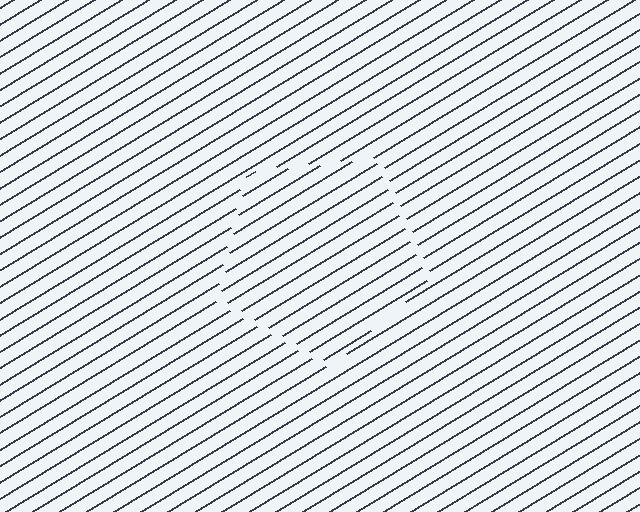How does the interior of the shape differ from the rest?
The interior of the shape contains the same grating, shifted by half a period — the contour is defined by the phase discontinuity where line-ends from the inner and outer gratings abut.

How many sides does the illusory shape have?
5 sides — the line-ends trace a pentagon.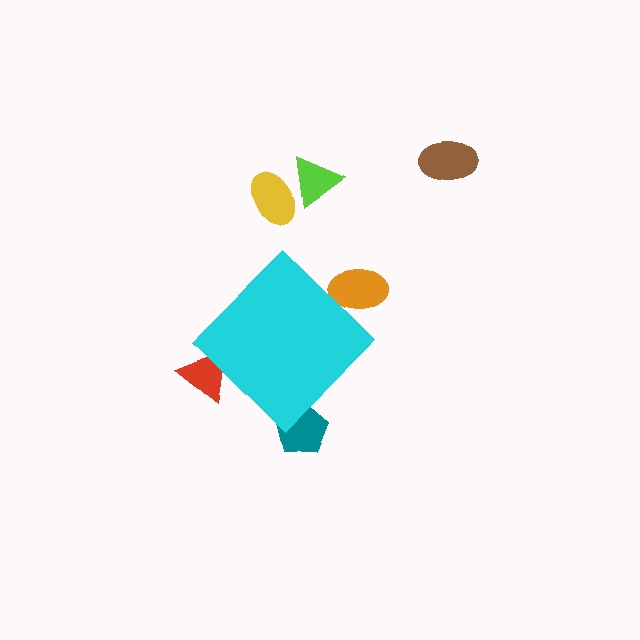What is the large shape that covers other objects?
A cyan diamond.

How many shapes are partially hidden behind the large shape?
3 shapes are partially hidden.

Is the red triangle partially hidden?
Yes, the red triangle is partially hidden behind the cyan diamond.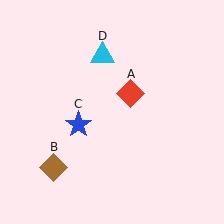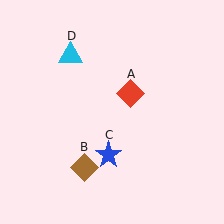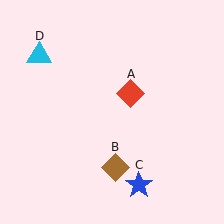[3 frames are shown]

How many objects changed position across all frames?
3 objects changed position: brown diamond (object B), blue star (object C), cyan triangle (object D).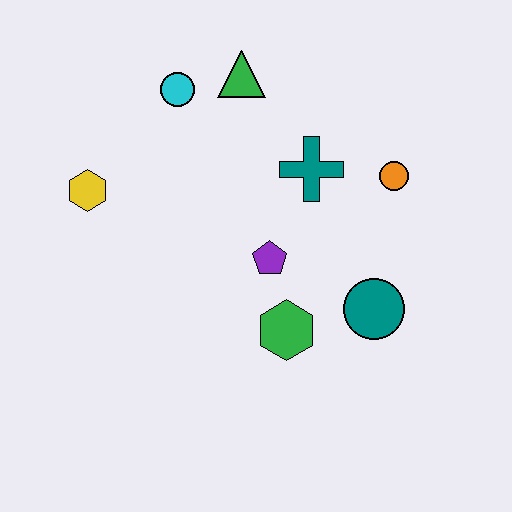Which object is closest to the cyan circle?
The green triangle is closest to the cyan circle.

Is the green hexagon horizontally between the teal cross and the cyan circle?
Yes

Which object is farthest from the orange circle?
The yellow hexagon is farthest from the orange circle.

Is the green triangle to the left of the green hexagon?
Yes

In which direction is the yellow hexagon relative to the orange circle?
The yellow hexagon is to the left of the orange circle.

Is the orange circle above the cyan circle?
No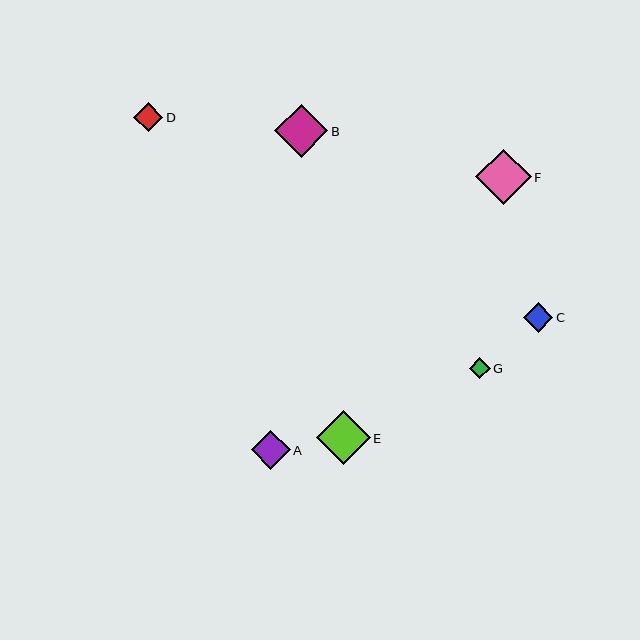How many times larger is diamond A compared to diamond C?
Diamond A is approximately 1.3 times the size of diamond C.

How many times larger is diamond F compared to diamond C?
Diamond F is approximately 1.9 times the size of diamond C.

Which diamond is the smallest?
Diamond G is the smallest with a size of approximately 21 pixels.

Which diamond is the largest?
Diamond F is the largest with a size of approximately 56 pixels.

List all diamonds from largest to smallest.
From largest to smallest: F, E, B, A, C, D, G.